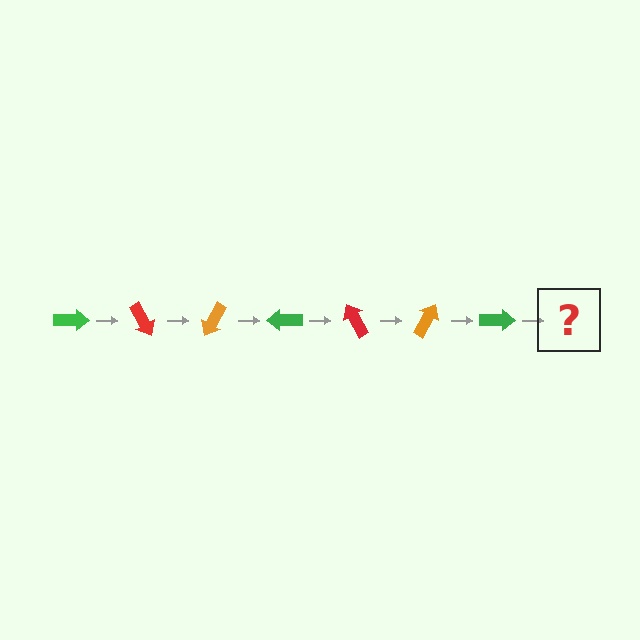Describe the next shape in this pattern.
It should be a red arrow, rotated 420 degrees from the start.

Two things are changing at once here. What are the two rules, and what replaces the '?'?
The two rules are that it rotates 60 degrees each step and the color cycles through green, red, and orange. The '?' should be a red arrow, rotated 420 degrees from the start.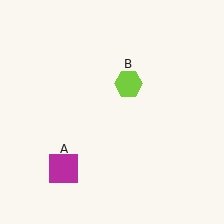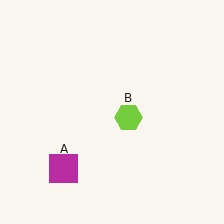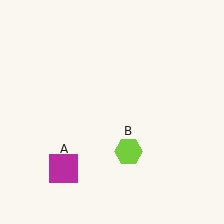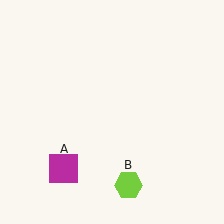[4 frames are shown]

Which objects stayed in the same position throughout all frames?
Magenta square (object A) remained stationary.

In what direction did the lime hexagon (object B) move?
The lime hexagon (object B) moved down.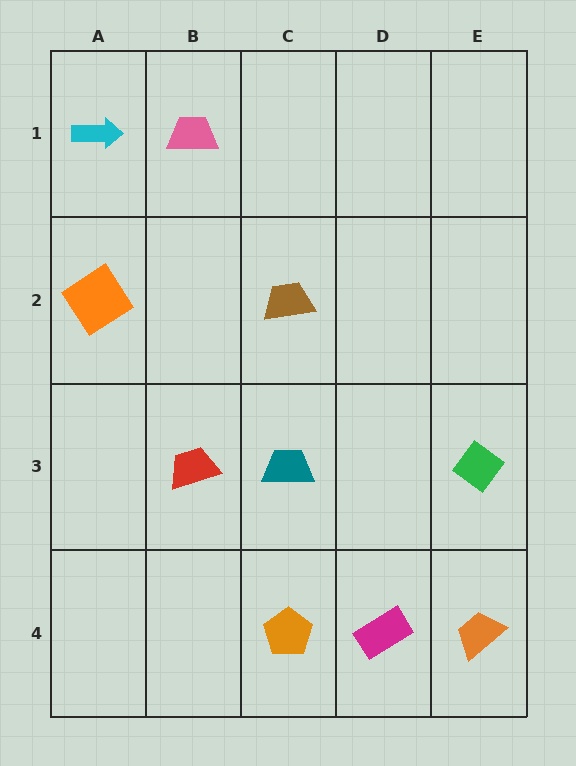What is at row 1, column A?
A cyan arrow.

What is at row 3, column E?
A green diamond.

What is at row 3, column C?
A teal trapezoid.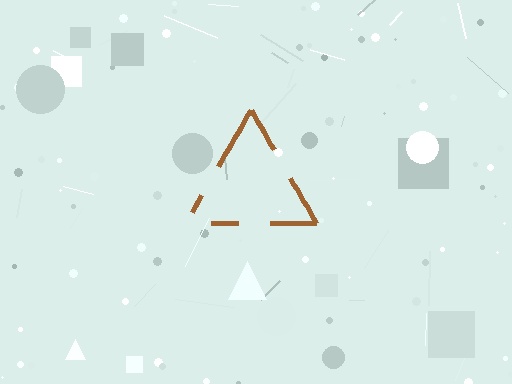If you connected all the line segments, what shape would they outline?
They would outline a triangle.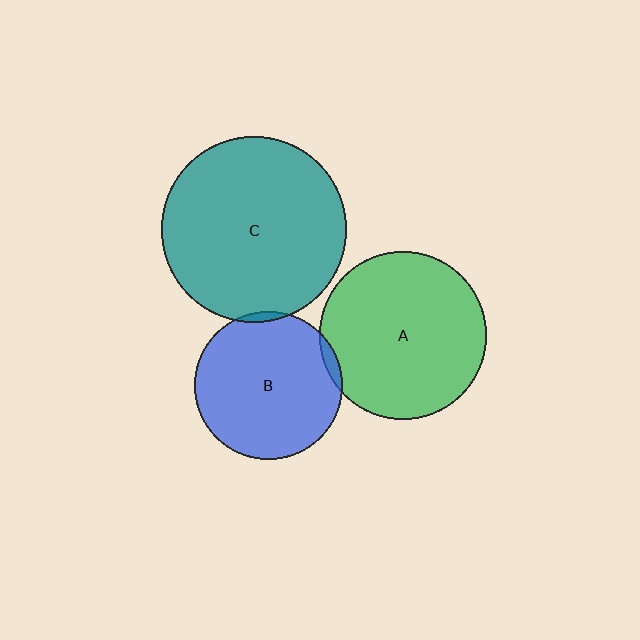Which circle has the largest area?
Circle C (teal).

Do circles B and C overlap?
Yes.